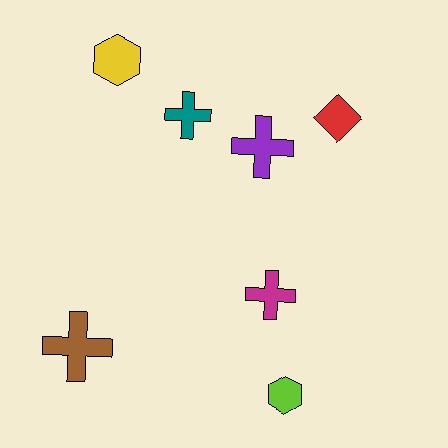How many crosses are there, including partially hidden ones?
There are 4 crosses.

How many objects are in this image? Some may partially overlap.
There are 7 objects.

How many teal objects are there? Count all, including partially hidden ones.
There is 1 teal object.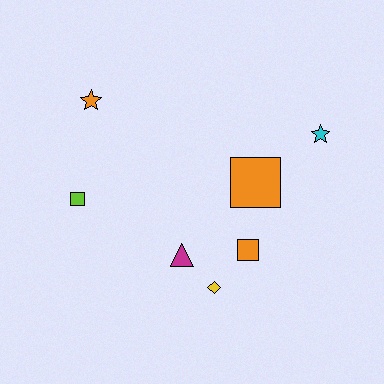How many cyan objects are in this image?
There is 1 cyan object.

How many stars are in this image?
There are 2 stars.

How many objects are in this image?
There are 7 objects.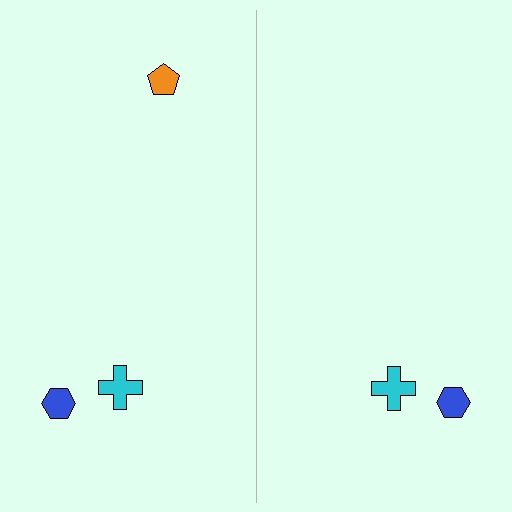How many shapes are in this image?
There are 5 shapes in this image.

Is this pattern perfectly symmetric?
No, the pattern is not perfectly symmetric. A orange pentagon is missing from the right side.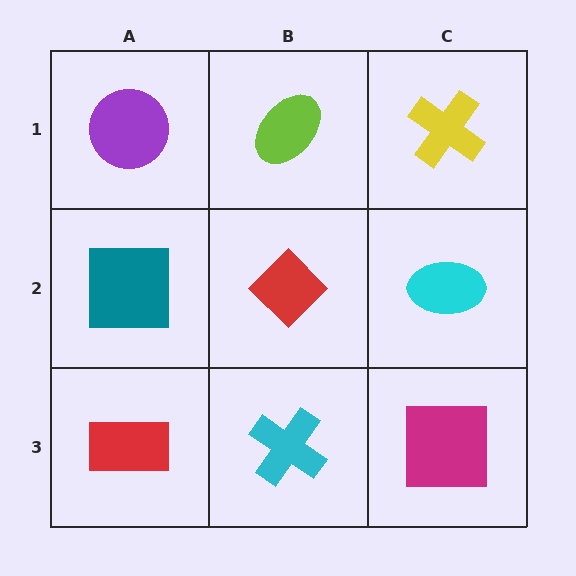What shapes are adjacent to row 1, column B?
A red diamond (row 2, column B), a purple circle (row 1, column A), a yellow cross (row 1, column C).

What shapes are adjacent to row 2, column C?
A yellow cross (row 1, column C), a magenta square (row 3, column C), a red diamond (row 2, column B).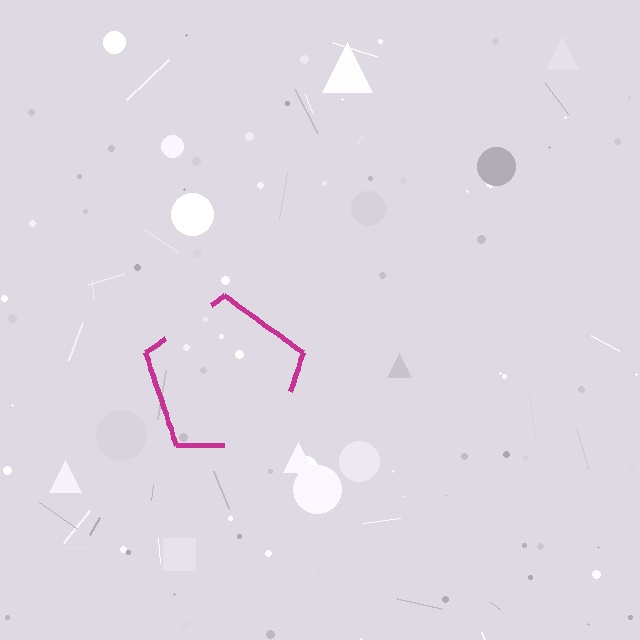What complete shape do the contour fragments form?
The contour fragments form a pentagon.